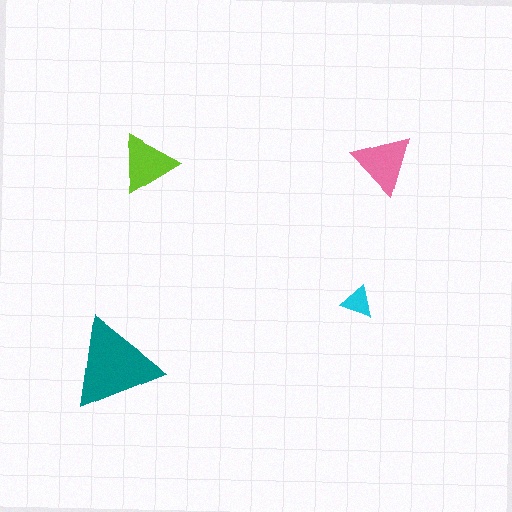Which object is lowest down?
The teal triangle is bottommost.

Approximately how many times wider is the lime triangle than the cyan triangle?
About 2 times wider.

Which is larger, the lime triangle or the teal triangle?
The teal one.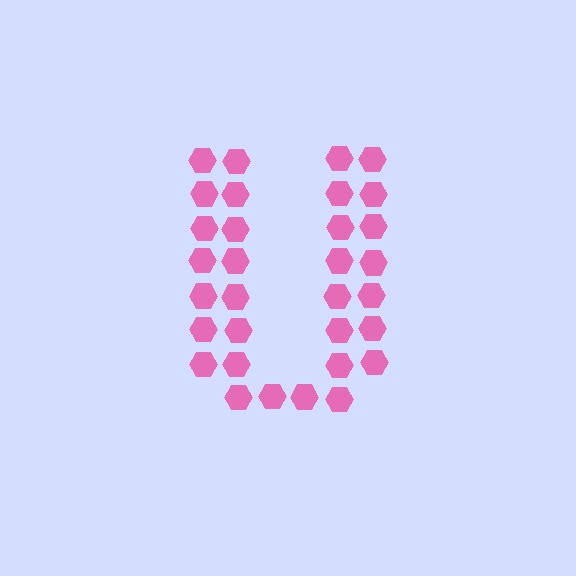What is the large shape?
The large shape is the letter U.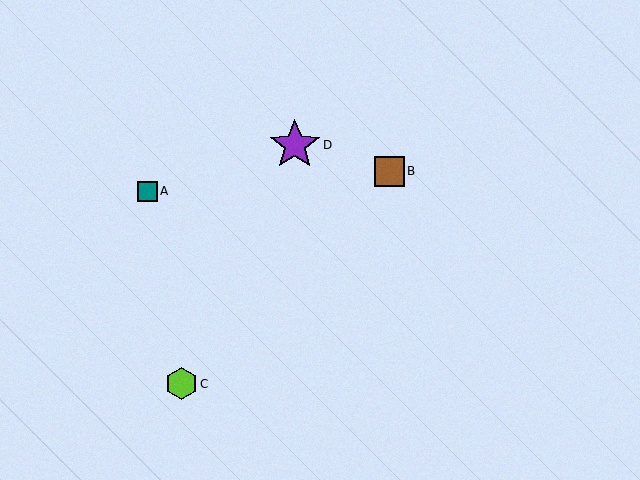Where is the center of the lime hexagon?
The center of the lime hexagon is at (181, 384).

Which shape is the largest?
The purple star (labeled D) is the largest.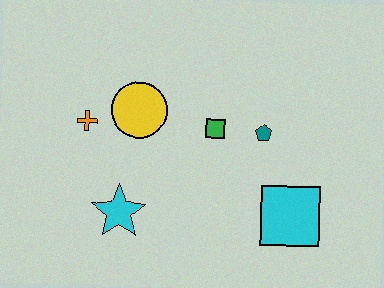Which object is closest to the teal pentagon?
The green square is closest to the teal pentagon.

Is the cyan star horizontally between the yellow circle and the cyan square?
No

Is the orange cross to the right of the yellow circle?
No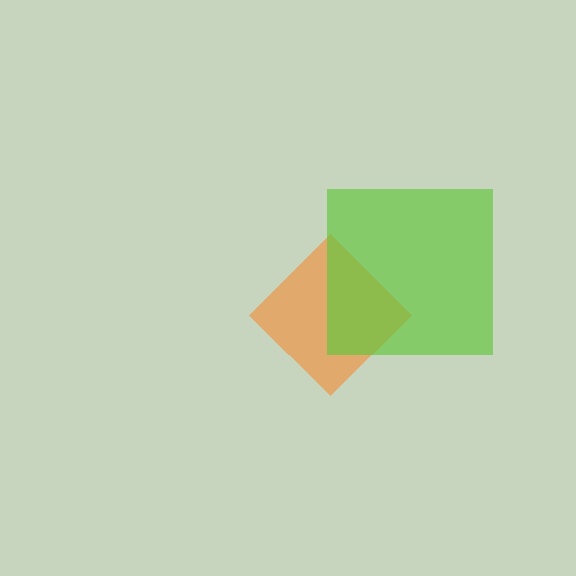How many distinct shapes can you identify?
There are 2 distinct shapes: an orange diamond, a lime square.